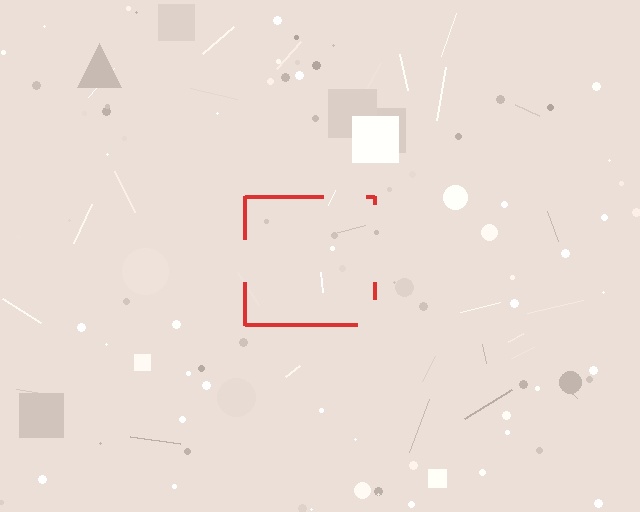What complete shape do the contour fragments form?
The contour fragments form a square.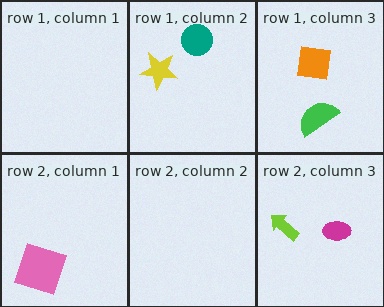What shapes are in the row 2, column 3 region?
The lime arrow, the magenta ellipse.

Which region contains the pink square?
The row 2, column 1 region.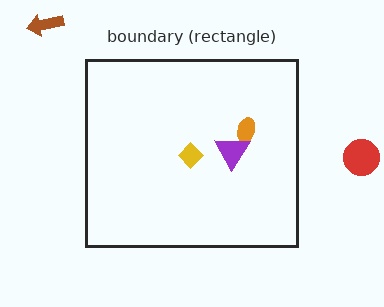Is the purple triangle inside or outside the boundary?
Inside.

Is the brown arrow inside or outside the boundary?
Outside.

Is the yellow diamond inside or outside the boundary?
Inside.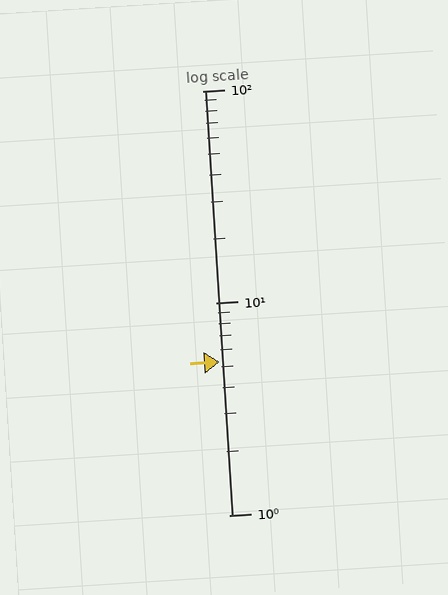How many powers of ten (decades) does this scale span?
The scale spans 2 decades, from 1 to 100.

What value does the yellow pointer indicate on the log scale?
The pointer indicates approximately 5.3.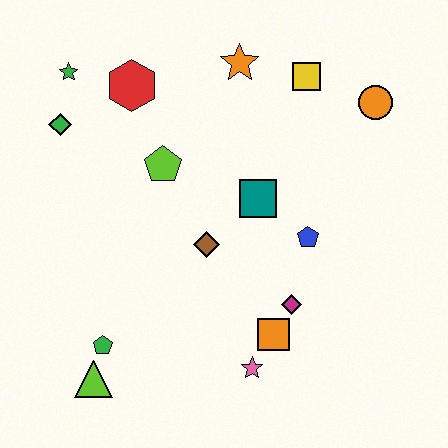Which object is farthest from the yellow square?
The lime triangle is farthest from the yellow square.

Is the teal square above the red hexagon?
No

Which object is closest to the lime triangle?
The green pentagon is closest to the lime triangle.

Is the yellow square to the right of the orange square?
Yes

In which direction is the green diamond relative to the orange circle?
The green diamond is to the left of the orange circle.